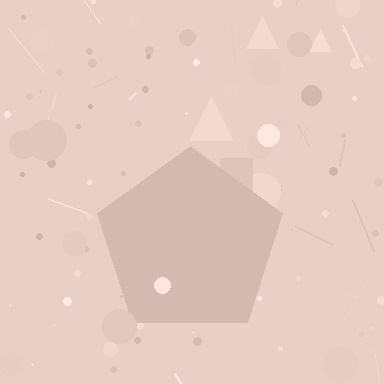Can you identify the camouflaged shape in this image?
The camouflaged shape is a pentagon.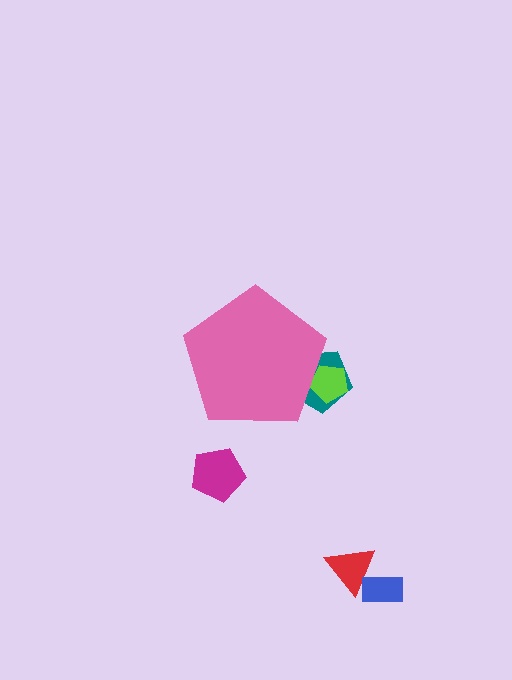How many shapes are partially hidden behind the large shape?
2 shapes are partially hidden.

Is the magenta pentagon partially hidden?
No, the magenta pentagon is fully visible.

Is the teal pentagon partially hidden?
Yes, the teal pentagon is partially hidden behind the pink pentagon.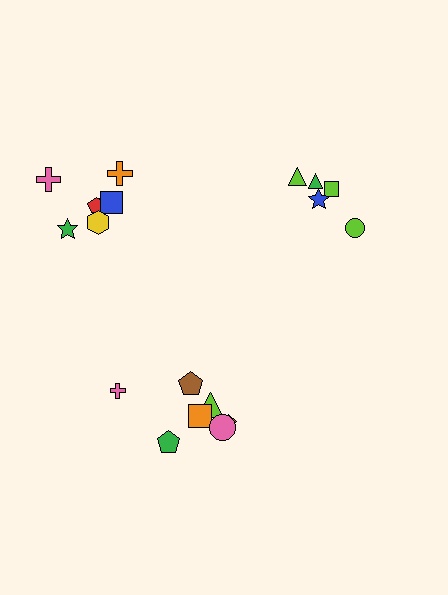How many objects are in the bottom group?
There are 7 objects.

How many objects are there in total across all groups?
There are 19 objects.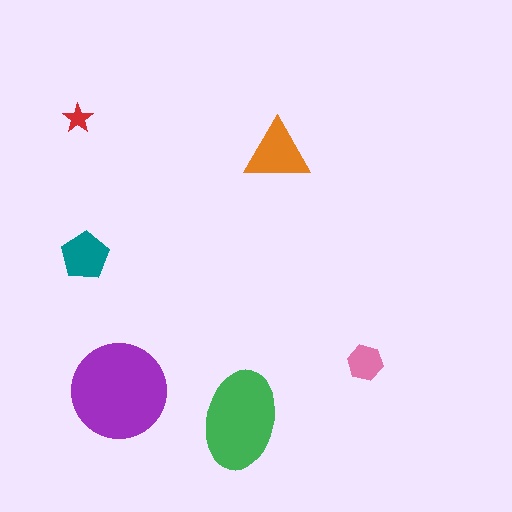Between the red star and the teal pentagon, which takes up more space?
The teal pentagon.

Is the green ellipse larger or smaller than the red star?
Larger.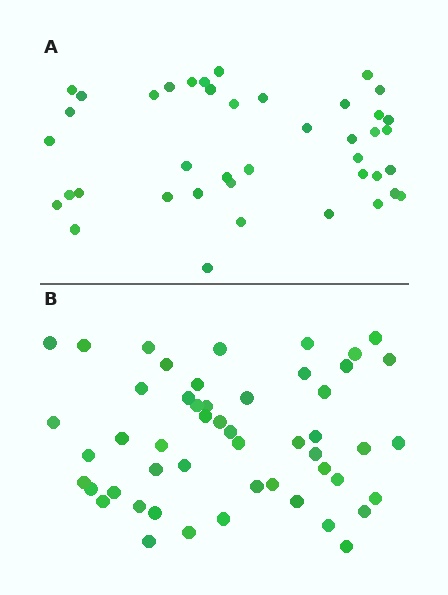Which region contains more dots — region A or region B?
Region B (the bottom region) has more dots.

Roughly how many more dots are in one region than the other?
Region B has roughly 10 or so more dots than region A.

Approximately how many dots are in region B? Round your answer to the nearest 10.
About 50 dots. (The exact count is 51, which rounds to 50.)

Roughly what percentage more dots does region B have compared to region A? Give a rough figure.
About 25% more.